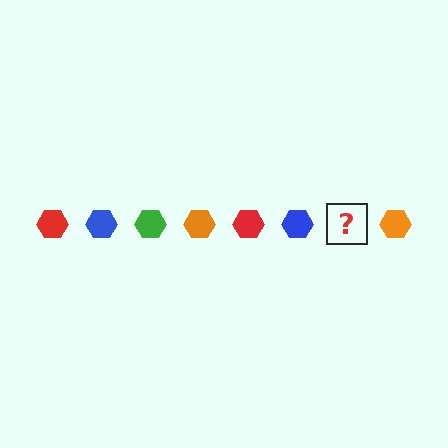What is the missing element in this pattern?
The missing element is a green hexagon.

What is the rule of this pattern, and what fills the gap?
The rule is that the pattern cycles through red, blue, green, orange hexagons. The gap should be filled with a green hexagon.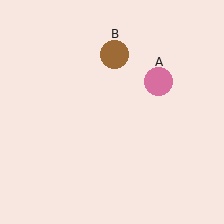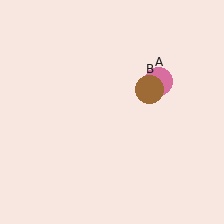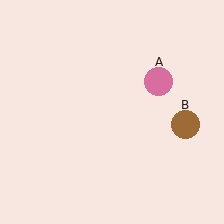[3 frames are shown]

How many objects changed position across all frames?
1 object changed position: brown circle (object B).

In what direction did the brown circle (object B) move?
The brown circle (object B) moved down and to the right.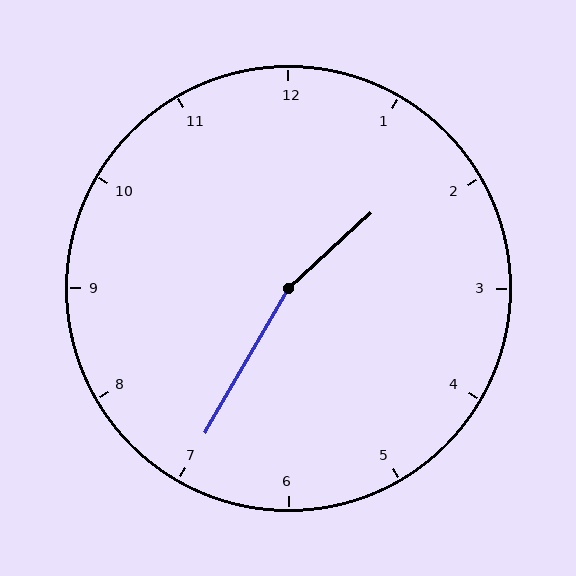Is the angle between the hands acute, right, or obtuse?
It is obtuse.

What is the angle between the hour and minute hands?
Approximately 162 degrees.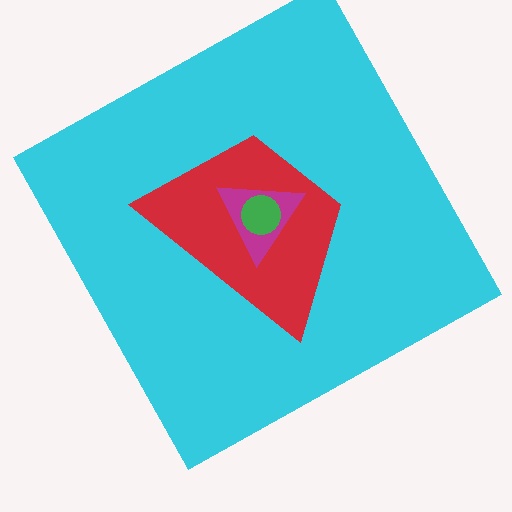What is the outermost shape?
The cyan square.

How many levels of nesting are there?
4.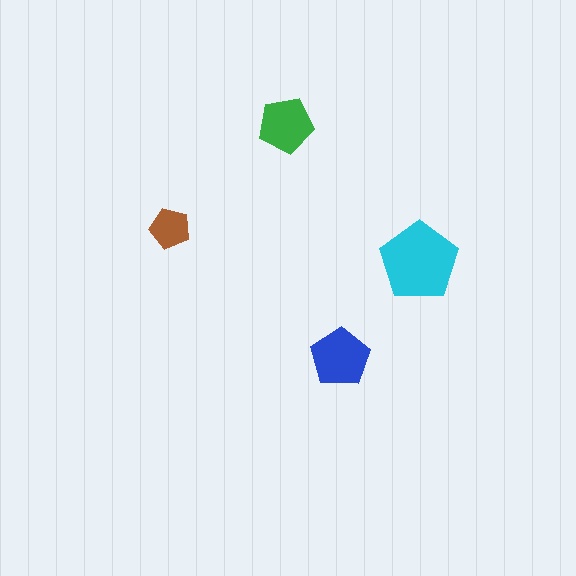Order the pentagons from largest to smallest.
the cyan one, the blue one, the green one, the brown one.